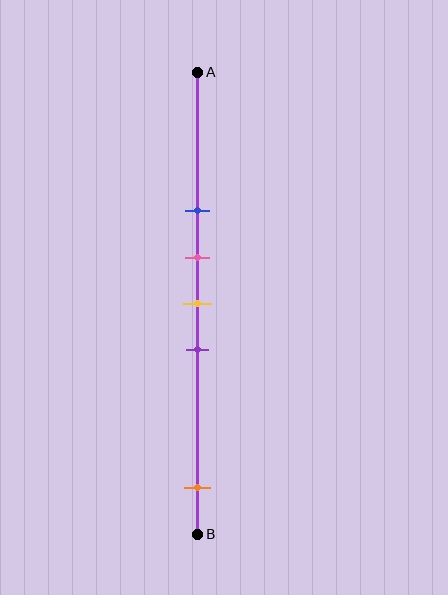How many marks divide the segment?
There are 5 marks dividing the segment.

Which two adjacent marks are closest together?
The pink and yellow marks are the closest adjacent pair.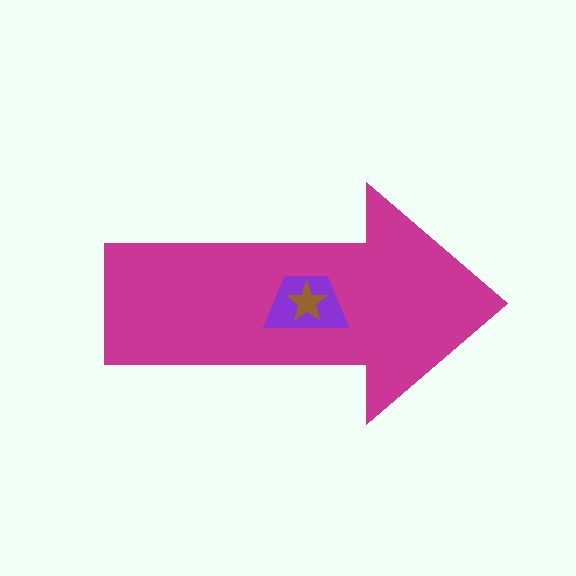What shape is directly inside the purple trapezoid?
The brown star.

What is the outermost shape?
The magenta arrow.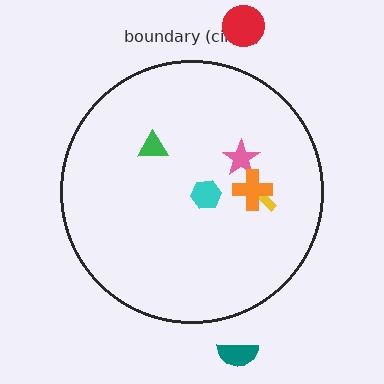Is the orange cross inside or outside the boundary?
Inside.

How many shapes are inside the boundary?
5 inside, 2 outside.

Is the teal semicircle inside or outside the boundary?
Outside.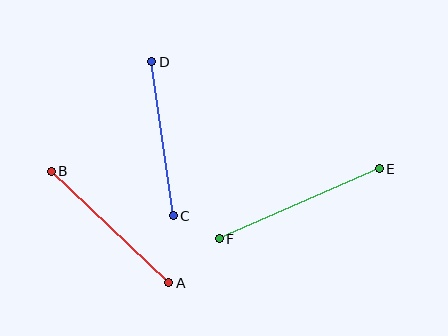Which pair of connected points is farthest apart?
Points E and F are farthest apart.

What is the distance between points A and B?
The distance is approximately 162 pixels.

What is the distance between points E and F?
The distance is approximately 175 pixels.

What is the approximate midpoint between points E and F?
The midpoint is at approximately (299, 204) pixels.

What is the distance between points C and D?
The distance is approximately 155 pixels.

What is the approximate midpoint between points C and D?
The midpoint is at approximately (162, 139) pixels.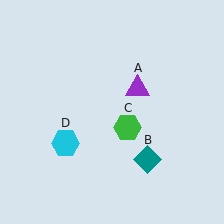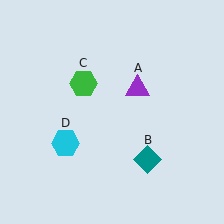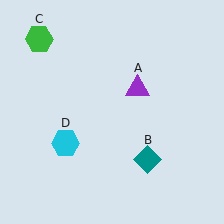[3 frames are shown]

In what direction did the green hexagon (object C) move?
The green hexagon (object C) moved up and to the left.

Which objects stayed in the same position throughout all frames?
Purple triangle (object A) and teal diamond (object B) and cyan hexagon (object D) remained stationary.